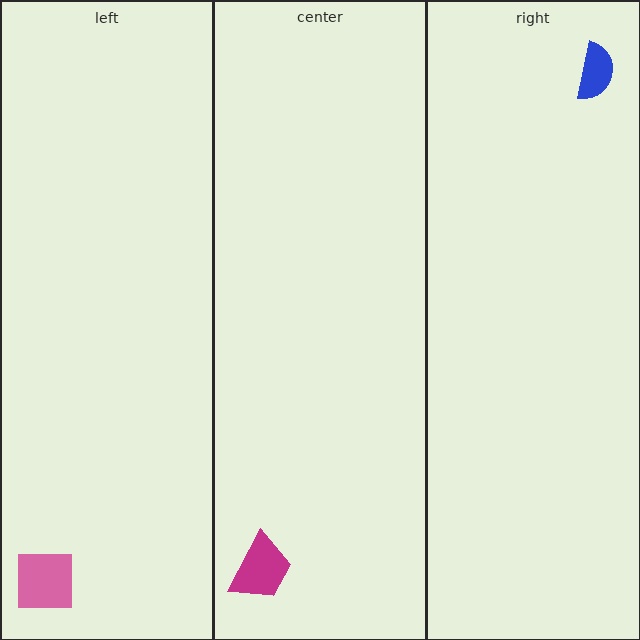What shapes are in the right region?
The blue semicircle.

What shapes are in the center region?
The magenta trapezoid.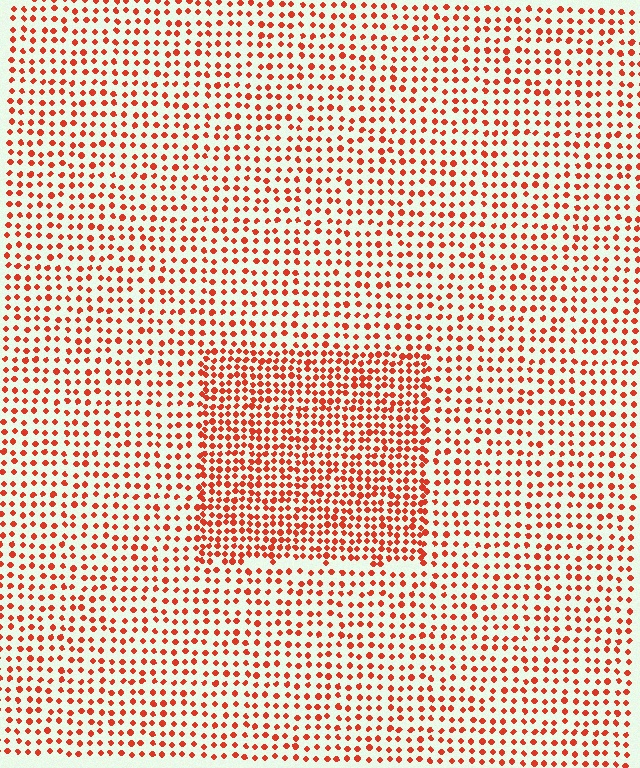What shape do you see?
I see a rectangle.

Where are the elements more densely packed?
The elements are more densely packed inside the rectangle boundary.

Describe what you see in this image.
The image contains small red elements arranged at two different densities. A rectangle-shaped region is visible where the elements are more densely packed than the surrounding area.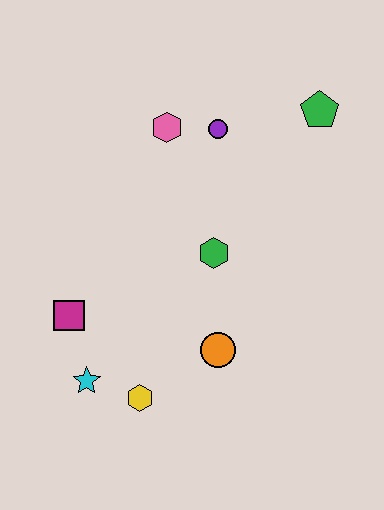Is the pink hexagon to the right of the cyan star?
Yes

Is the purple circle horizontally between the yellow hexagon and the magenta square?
No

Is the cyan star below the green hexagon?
Yes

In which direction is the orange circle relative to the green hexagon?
The orange circle is below the green hexagon.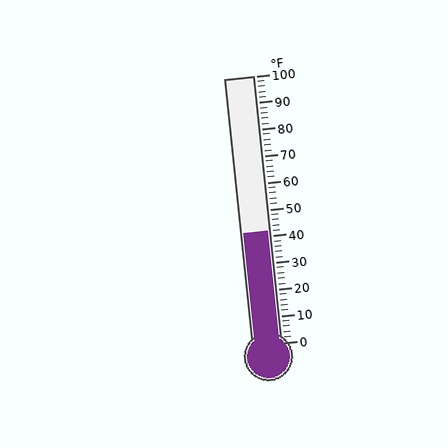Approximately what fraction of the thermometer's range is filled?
The thermometer is filled to approximately 40% of its range.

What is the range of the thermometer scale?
The thermometer scale ranges from 0°F to 100°F.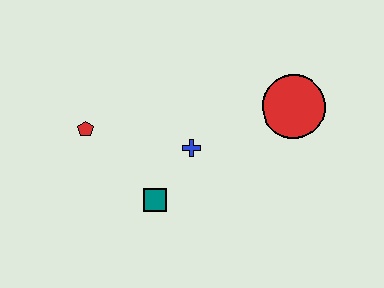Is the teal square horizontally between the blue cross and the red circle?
No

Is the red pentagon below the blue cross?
No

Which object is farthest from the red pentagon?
The red circle is farthest from the red pentagon.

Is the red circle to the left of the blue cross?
No